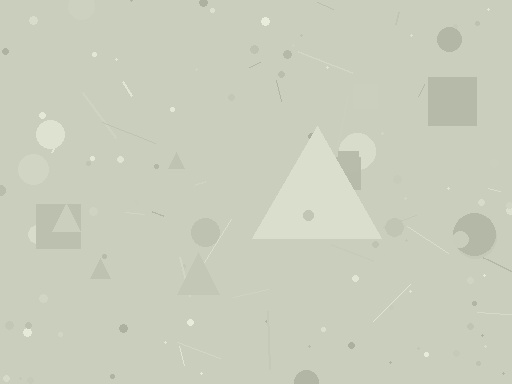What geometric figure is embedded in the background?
A triangle is embedded in the background.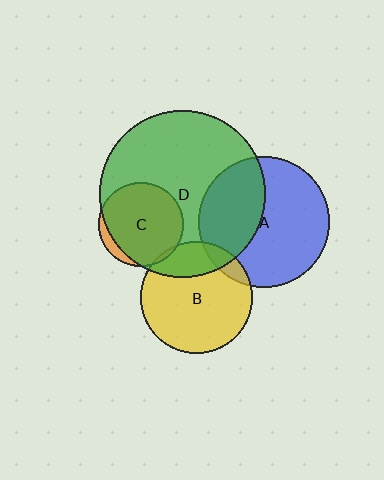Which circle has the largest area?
Circle D (green).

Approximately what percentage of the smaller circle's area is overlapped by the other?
Approximately 10%.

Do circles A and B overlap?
Yes.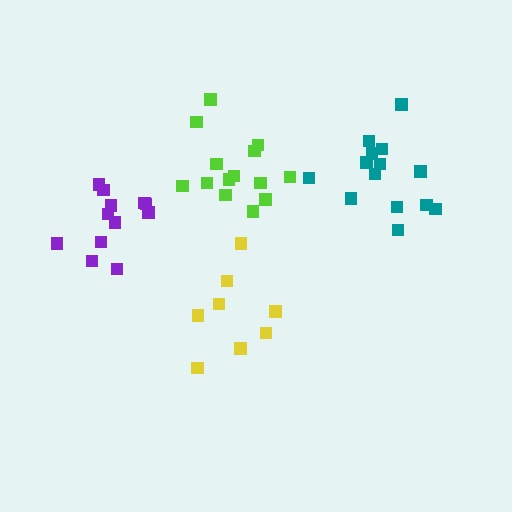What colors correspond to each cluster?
The clusters are colored: purple, yellow, lime, teal.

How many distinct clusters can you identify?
There are 4 distinct clusters.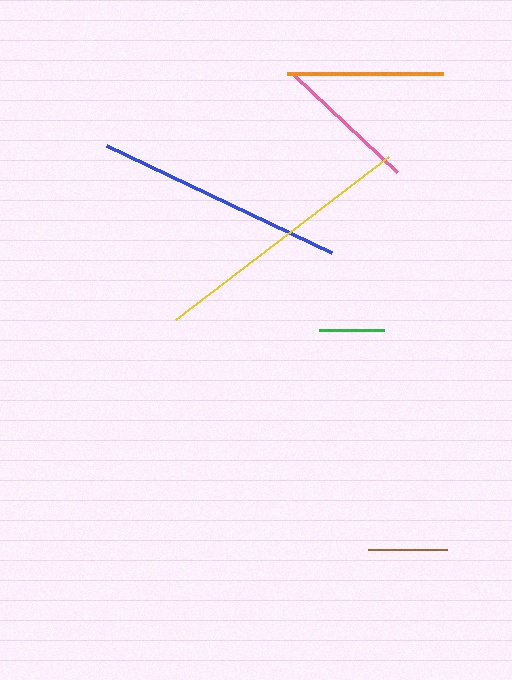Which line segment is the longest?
The yellow line is the longest at approximately 268 pixels.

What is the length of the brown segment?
The brown segment is approximately 79 pixels long.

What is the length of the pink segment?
The pink segment is approximately 141 pixels long.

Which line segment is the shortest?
The green line is the shortest at approximately 66 pixels.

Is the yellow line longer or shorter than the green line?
The yellow line is longer than the green line.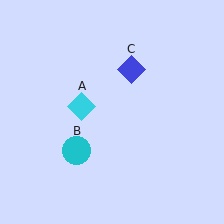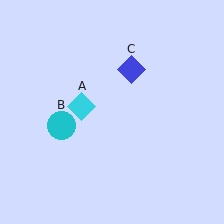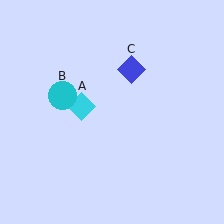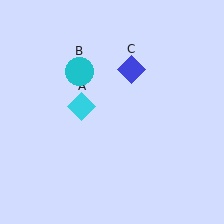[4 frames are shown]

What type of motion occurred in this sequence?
The cyan circle (object B) rotated clockwise around the center of the scene.